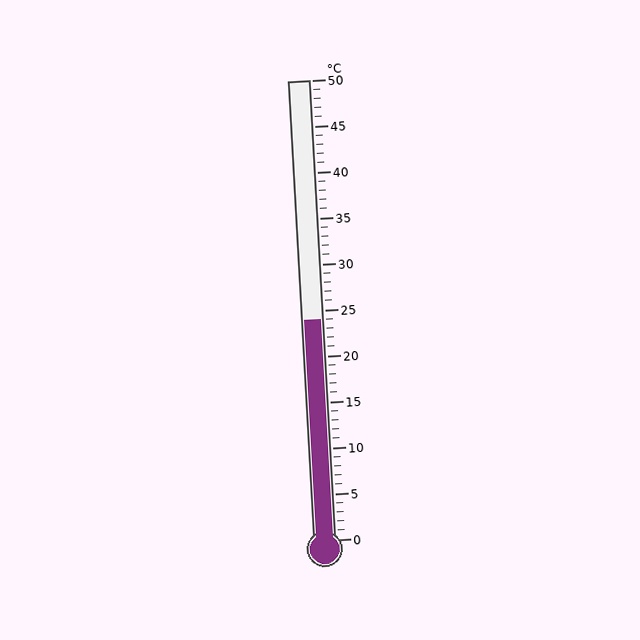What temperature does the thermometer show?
The thermometer shows approximately 24°C.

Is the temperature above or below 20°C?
The temperature is above 20°C.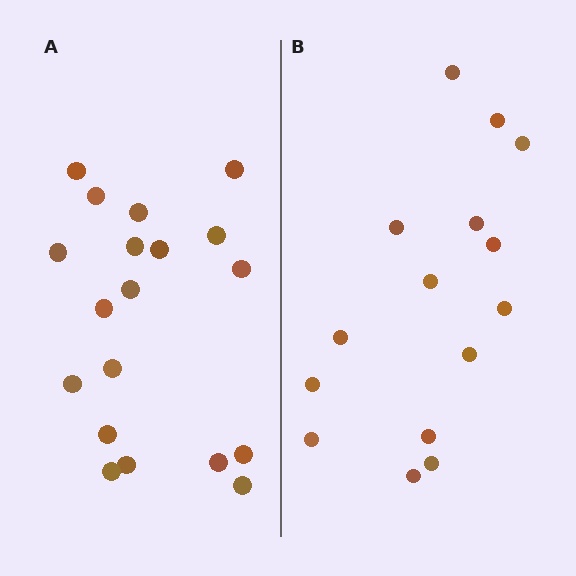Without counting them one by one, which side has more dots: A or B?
Region A (the left region) has more dots.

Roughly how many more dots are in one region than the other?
Region A has about 4 more dots than region B.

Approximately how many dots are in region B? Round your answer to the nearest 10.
About 20 dots. (The exact count is 15, which rounds to 20.)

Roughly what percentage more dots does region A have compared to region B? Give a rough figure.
About 25% more.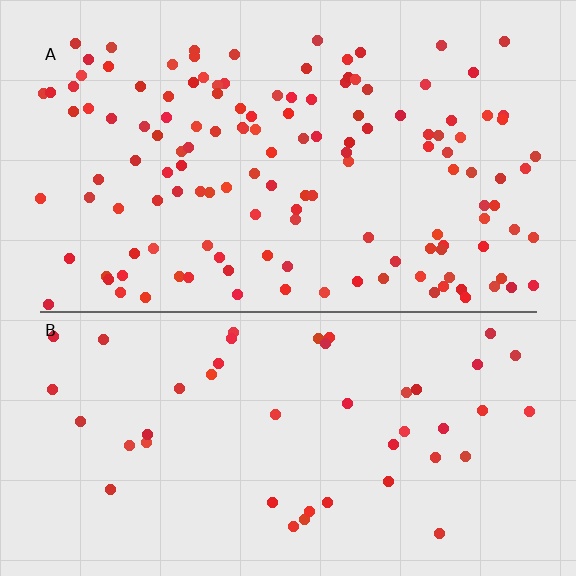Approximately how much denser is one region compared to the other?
Approximately 3.0× — region A over region B.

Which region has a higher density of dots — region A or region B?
A (the top).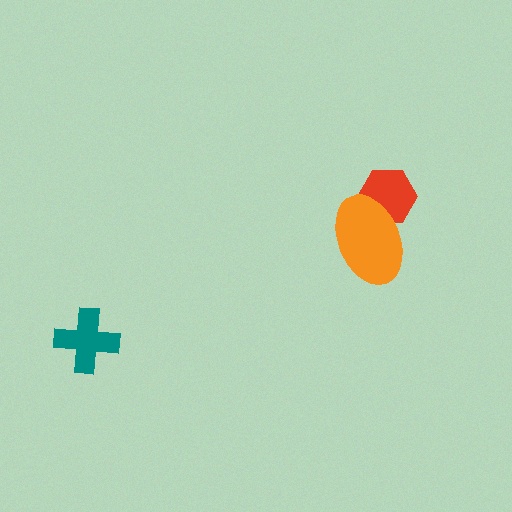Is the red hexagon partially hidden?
Yes, it is partially covered by another shape.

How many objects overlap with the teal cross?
0 objects overlap with the teal cross.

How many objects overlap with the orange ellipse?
1 object overlaps with the orange ellipse.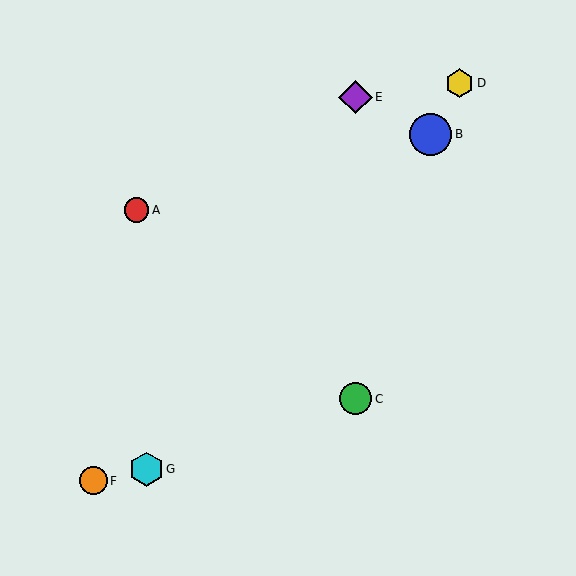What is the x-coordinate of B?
Object B is at x≈431.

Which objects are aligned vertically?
Objects C, E are aligned vertically.